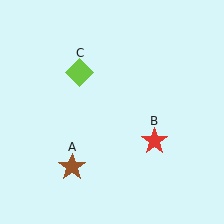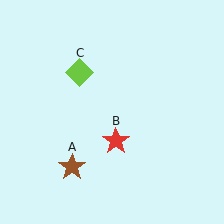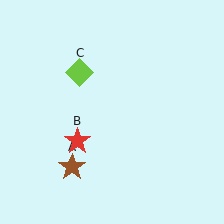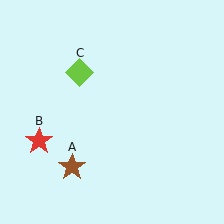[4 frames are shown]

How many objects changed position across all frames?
1 object changed position: red star (object B).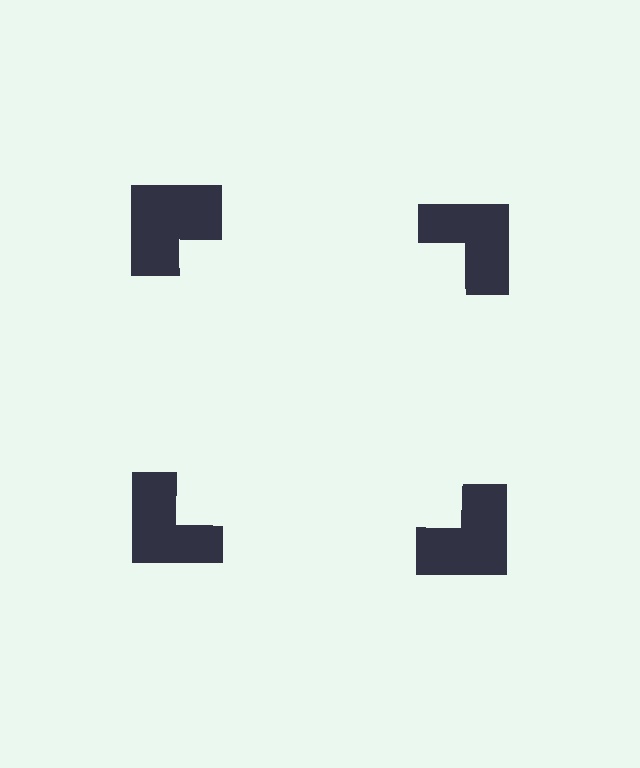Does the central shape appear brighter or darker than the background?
It typically appears slightly brighter than the background, even though no actual brightness change is drawn.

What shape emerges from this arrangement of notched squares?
An illusory square — its edges are inferred from the aligned wedge cuts in the notched squares, not physically drawn.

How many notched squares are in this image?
There are 4 — one at each vertex of the illusory square.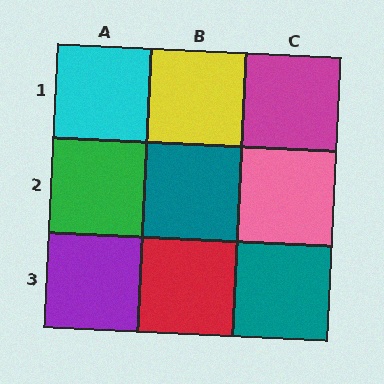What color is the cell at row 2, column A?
Green.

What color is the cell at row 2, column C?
Pink.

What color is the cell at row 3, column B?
Red.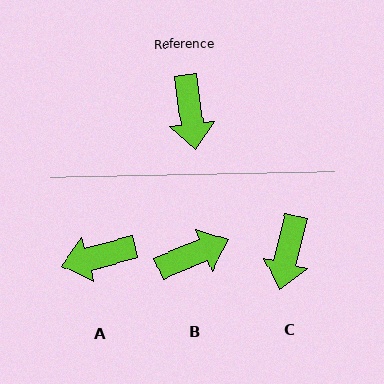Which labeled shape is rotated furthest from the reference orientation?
B, about 105 degrees away.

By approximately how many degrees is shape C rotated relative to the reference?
Approximately 21 degrees clockwise.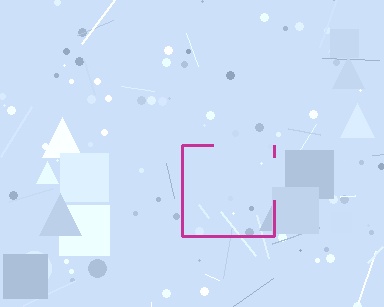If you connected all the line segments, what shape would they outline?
They would outline a square.